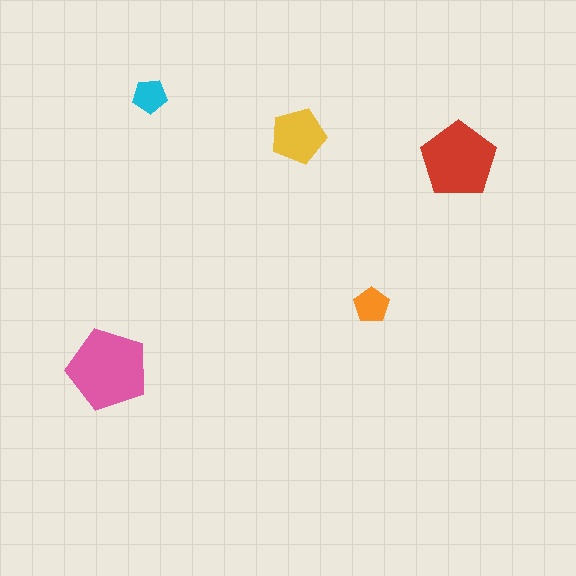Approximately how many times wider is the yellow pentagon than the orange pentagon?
About 1.5 times wider.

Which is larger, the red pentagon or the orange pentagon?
The red one.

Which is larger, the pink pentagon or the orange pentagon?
The pink one.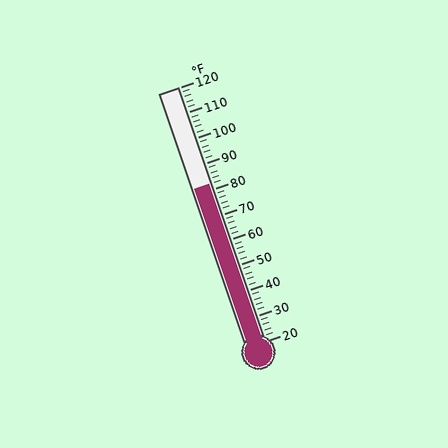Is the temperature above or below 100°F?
The temperature is below 100°F.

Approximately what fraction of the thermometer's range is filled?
The thermometer is filled to approximately 60% of its range.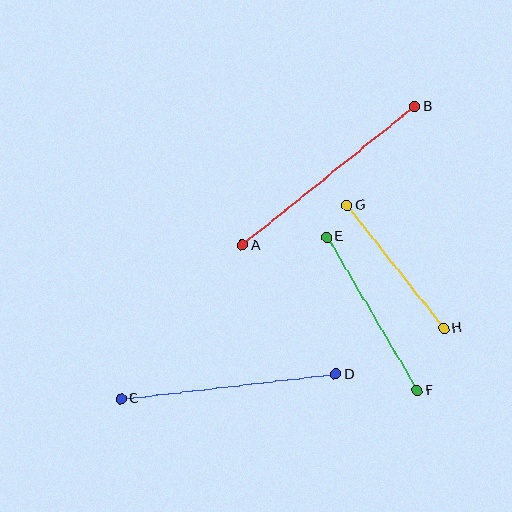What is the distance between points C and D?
The distance is approximately 216 pixels.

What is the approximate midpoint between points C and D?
The midpoint is at approximately (228, 387) pixels.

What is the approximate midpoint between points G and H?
The midpoint is at approximately (395, 267) pixels.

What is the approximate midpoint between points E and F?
The midpoint is at approximately (372, 314) pixels.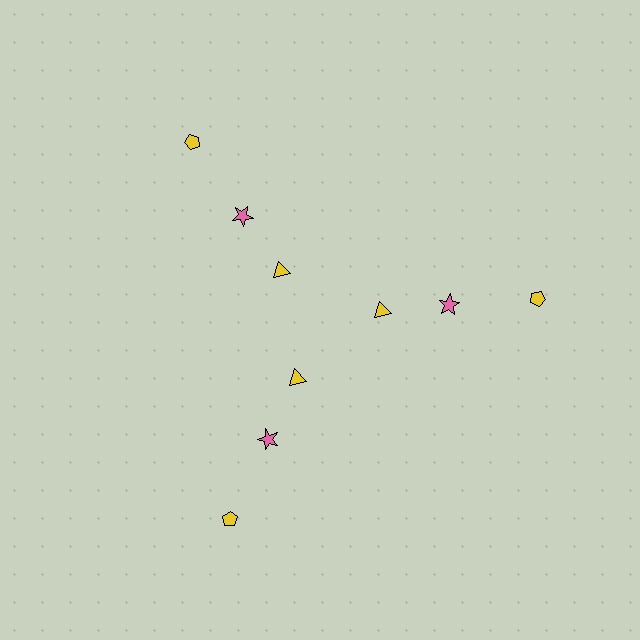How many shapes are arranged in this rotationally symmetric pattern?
There are 9 shapes, arranged in 3 groups of 3.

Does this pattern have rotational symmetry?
Yes, this pattern has 3-fold rotational symmetry. It looks the same after rotating 120 degrees around the center.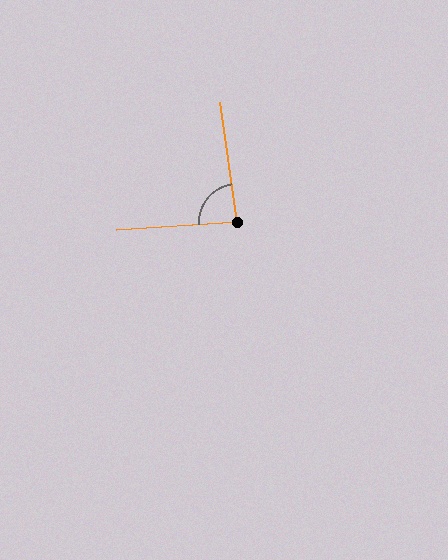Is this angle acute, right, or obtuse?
It is approximately a right angle.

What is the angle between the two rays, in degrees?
Approximately 85 degrees.